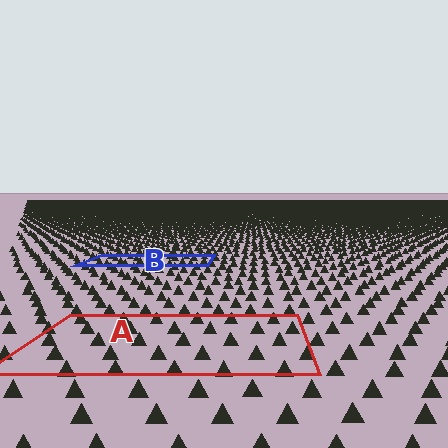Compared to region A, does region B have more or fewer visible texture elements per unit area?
Region B has more texture elements per unit area — they are packed more densely because it is farther away.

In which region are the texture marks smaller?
The texture marks are smaller in region B, because it is farther away.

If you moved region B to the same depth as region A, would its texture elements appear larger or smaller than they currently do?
They would appear larger. At a closer depth, the same texture elements are projected at a bigger on-screen size.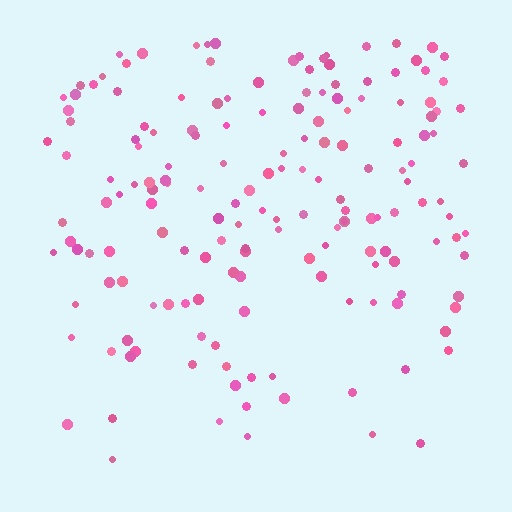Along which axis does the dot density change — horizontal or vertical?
Vertical.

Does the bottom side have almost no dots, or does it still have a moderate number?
Still a moderate number, just noticeably fewer than the top.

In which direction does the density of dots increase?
From bottom to top, with the top side densest.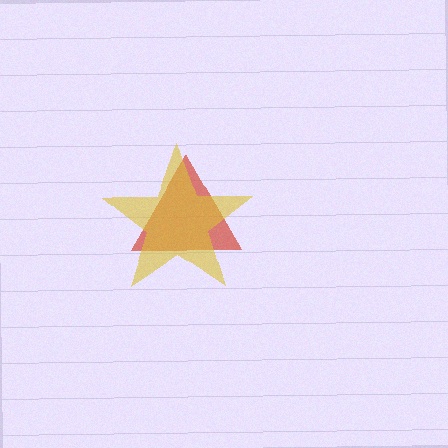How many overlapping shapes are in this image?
There are 2 overlapping shapes in the image.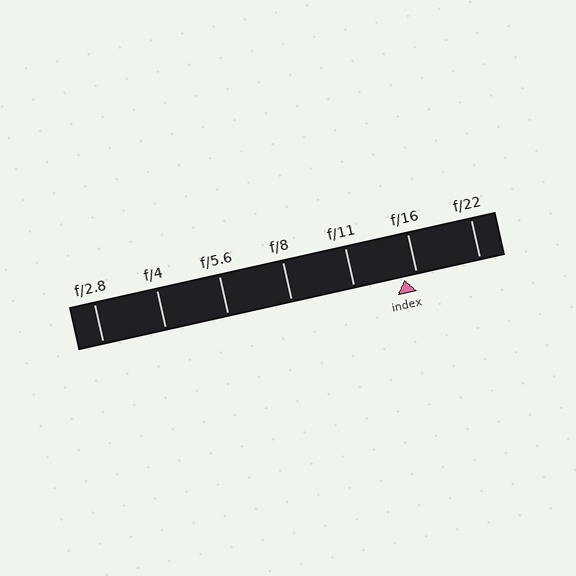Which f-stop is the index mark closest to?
The index mark is closest to f/16.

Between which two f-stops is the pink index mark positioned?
The index mark is between f/11 and f/16.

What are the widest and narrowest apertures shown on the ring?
The widest aperture shown is f/2.8 and the narrowest is f/22.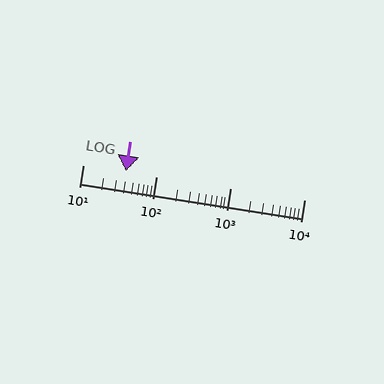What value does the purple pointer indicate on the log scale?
The pointer indicates approximately 38.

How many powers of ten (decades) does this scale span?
The scale spans 3 decades, from 10 to 10000.